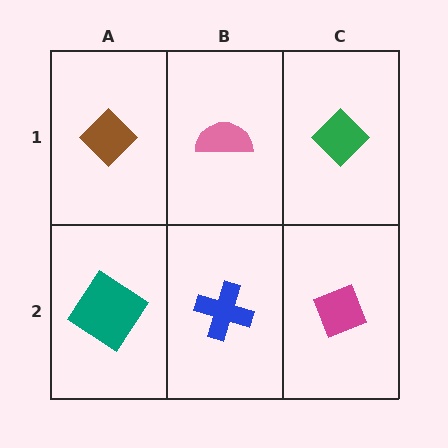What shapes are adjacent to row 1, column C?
A magenta diamond (row 2, column C), a pink semicircle (row 1, column B).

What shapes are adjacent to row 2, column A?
A brown diamond (row 1, column A), a blue cross (row 2, column B).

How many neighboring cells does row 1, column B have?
3.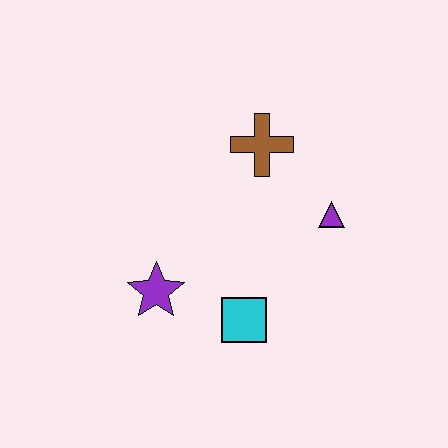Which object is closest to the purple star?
The cyan square is closest to the purple star.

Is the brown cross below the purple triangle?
No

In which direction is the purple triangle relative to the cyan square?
The purple triangle is above the cyan square.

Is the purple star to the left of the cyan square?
Yes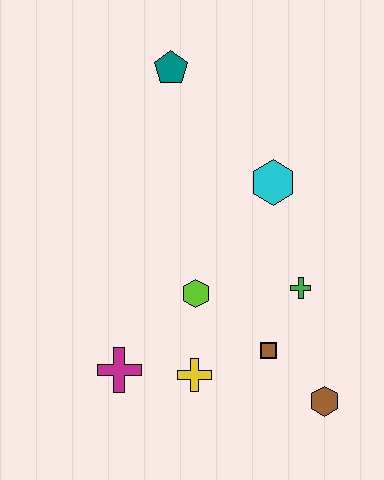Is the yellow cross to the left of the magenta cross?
No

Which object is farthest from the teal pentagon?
The brown hexagon is farthest from the teal pentagon.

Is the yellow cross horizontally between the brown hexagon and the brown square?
No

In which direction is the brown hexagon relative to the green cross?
The brown hexagon is below the green cross.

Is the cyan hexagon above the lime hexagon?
Yes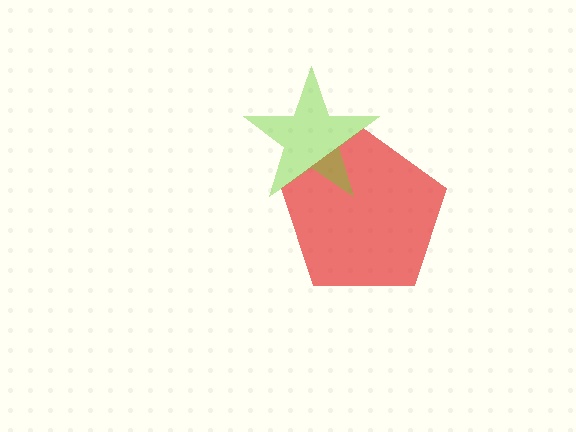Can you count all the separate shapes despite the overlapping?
Yes, there are 2 separate shapes.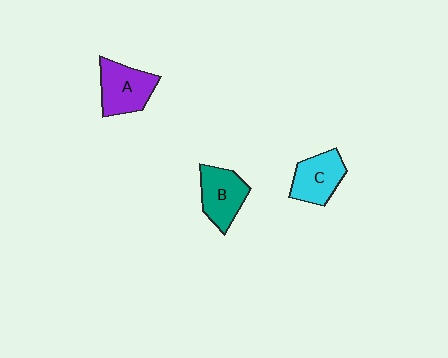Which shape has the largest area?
Shape A (purple).